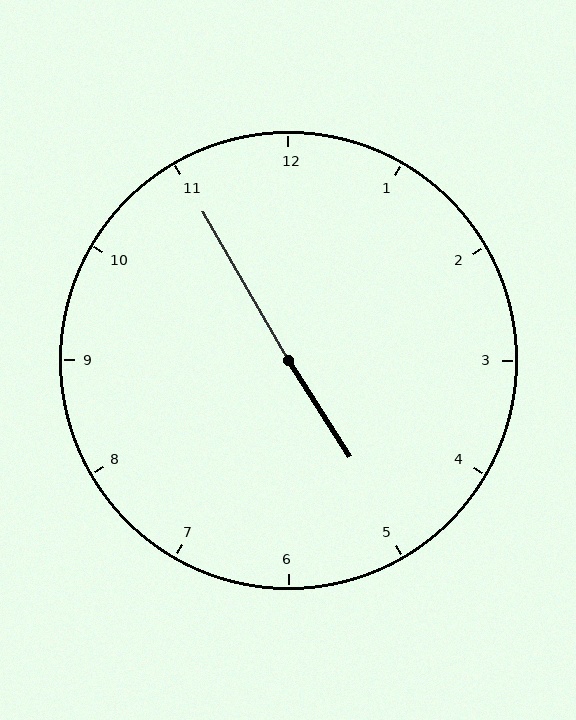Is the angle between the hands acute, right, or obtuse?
It is obtuse.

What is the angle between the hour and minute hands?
Approximately 178 degrees.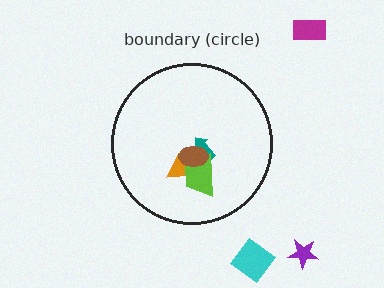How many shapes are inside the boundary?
4 inside, 3 outside.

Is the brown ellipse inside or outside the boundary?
Inside.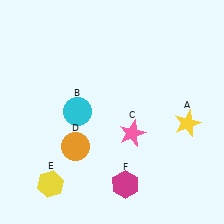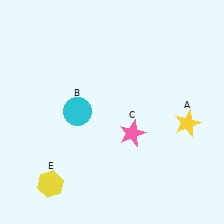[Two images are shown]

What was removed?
The orange circle (D), the magenta hexagon (F) were removed in Image 2.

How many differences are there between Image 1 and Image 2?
There are 2 differences between the two images.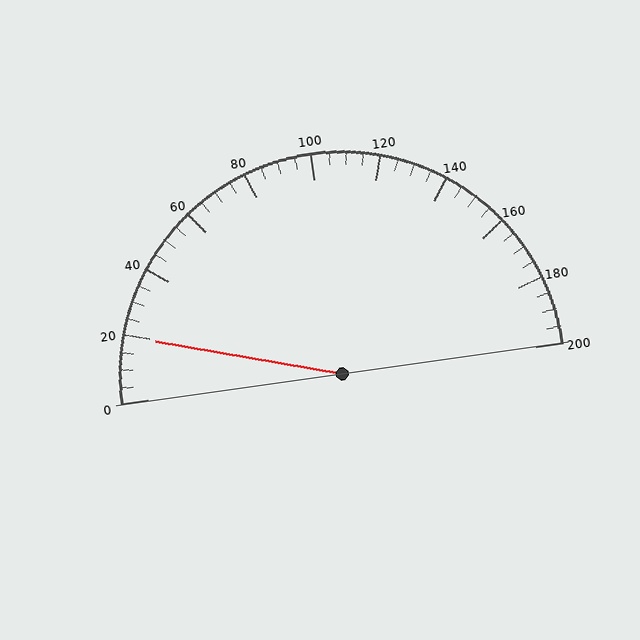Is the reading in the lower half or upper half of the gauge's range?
The reading is in the lower half of the range (0 to 200).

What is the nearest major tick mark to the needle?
The nearest major tick mark is 20.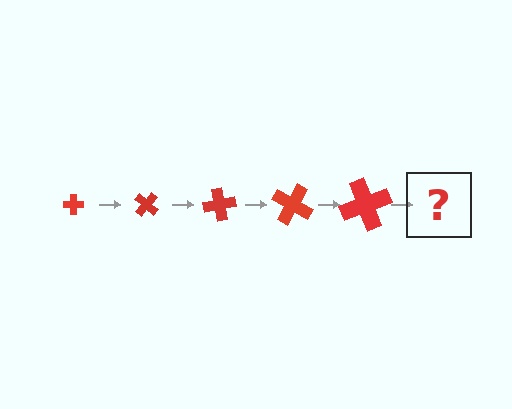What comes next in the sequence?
The next element should be a cross, larger than the previous one and rotated 200 degrees from the start.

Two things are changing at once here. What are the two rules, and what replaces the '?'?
The two rules are that the cross grows larger each step and it rotates 40 degrees each step. The '?' should be a cross, larger than the previous one and rotated 200 degrees from the start.